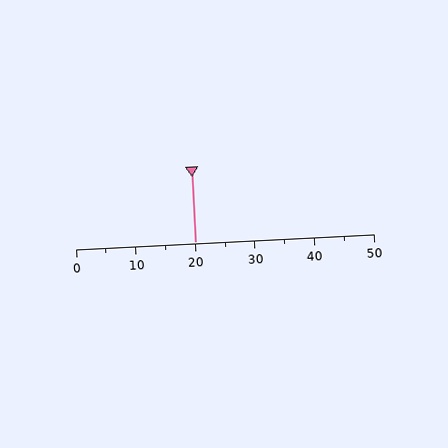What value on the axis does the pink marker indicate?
The marker indicates approximately 20.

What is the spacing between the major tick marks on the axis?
The major ticks are spaced 10 apart.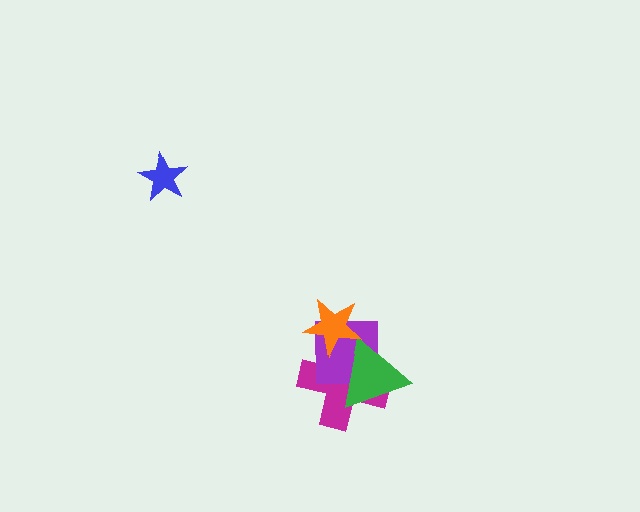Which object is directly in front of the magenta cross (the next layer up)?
The purple square is directly in front of the magenta cross.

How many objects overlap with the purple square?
3 objects overlap with the purple square.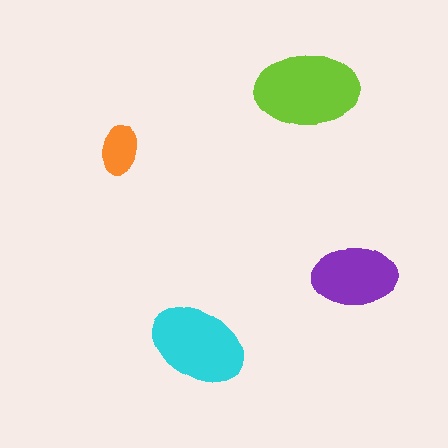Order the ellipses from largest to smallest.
the lime one, the cyan one, the purple one, the orange one.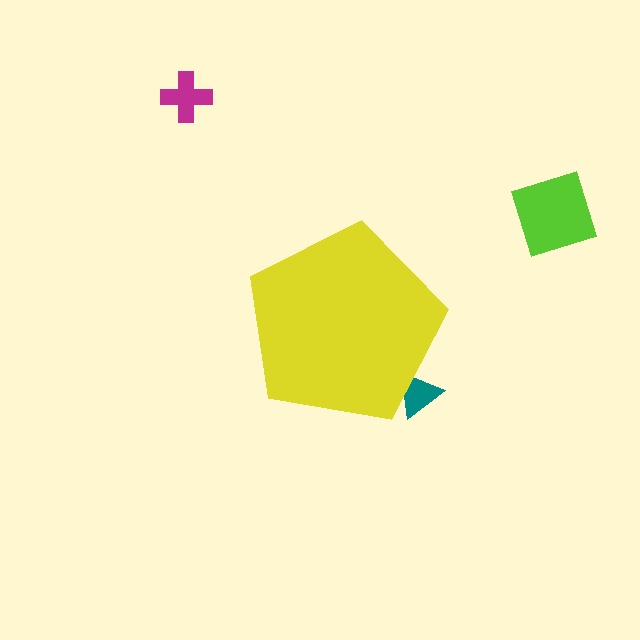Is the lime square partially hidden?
No, the lime square is fully visible.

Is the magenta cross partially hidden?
No, the magenta cross is fully visible.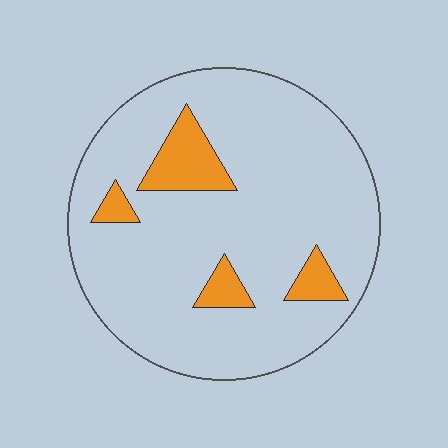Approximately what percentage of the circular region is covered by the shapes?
Approximately 10%.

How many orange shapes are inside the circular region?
4.